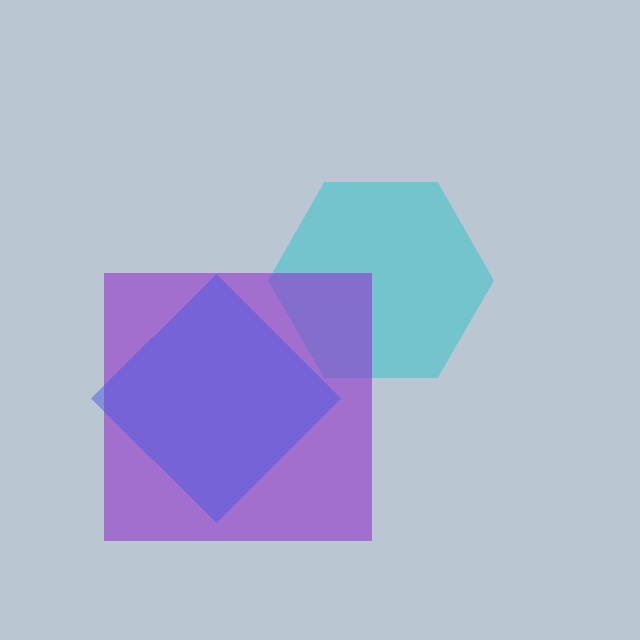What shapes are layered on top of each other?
The layered shapes are: a cyan hexagon, a purple square, a blue diamond.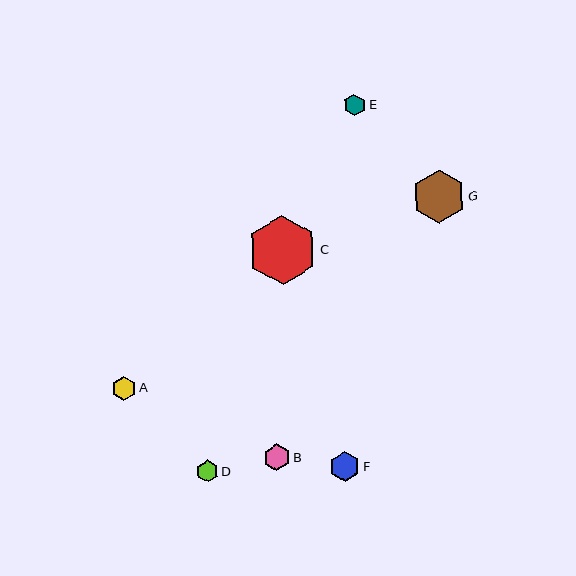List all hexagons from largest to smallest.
From largest to smallest: C, G, F, B, A, D, E.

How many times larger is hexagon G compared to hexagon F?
Hexagon G is approximately 1.8 times the size of hexagon F.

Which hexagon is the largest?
Hexagon C is the largest with a size of approximately 69 pixels.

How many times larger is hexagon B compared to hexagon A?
Hexagon B is approximately 1.1 times the size of hexagon A.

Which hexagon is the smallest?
Hexagon E is the smallest with a size of approximately 21 pixels.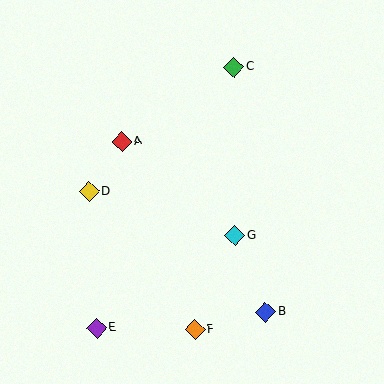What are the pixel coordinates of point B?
Point B is at (266, 312).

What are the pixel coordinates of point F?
Point F is at (195, 330).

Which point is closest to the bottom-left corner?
Point E is closest to the bottom-left corner.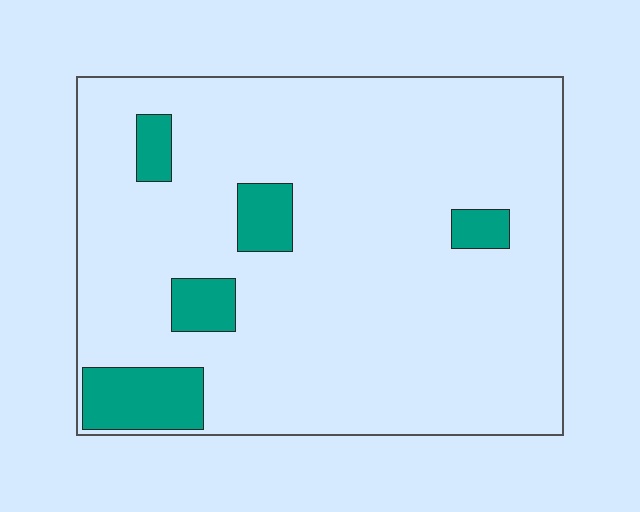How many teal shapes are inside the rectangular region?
5.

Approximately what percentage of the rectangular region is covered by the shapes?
Approximately 10%.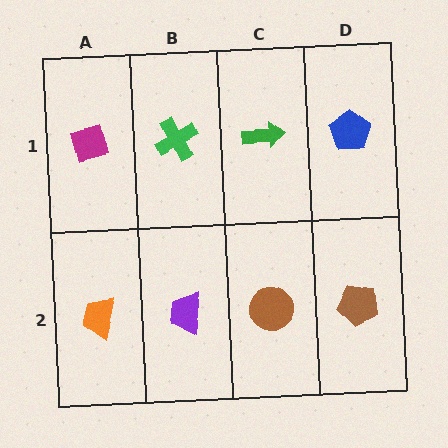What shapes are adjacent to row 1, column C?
A brown circle (row 2, column C), a green cross (row 1, column B), a blue pentagon (row 1, column D).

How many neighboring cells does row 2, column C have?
3.